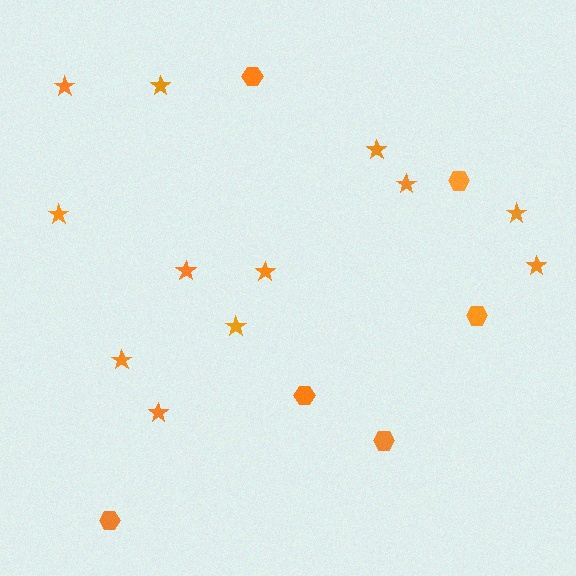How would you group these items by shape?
There are 2 groups: one group of hexagons (6) and one group of stars (12).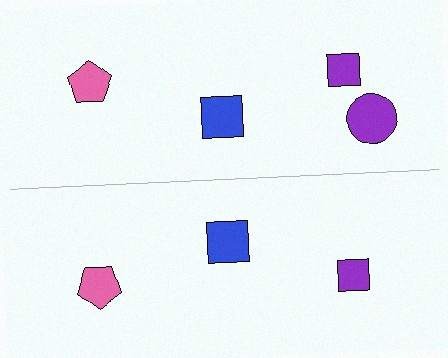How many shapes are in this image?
There are 7 shapes in this image.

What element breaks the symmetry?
A purple circle is missing from the bottom side.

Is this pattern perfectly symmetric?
No, the pattern is not perfectly symmetric. A purple circle is missing from the bottom side.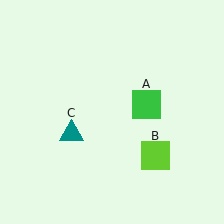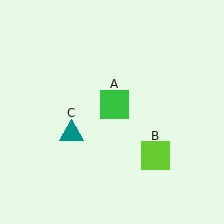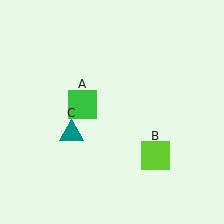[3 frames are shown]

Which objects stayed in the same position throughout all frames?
Lime square (object B) and teal triangle (object C) remained stationary.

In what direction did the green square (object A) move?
The green square (object A) moved left.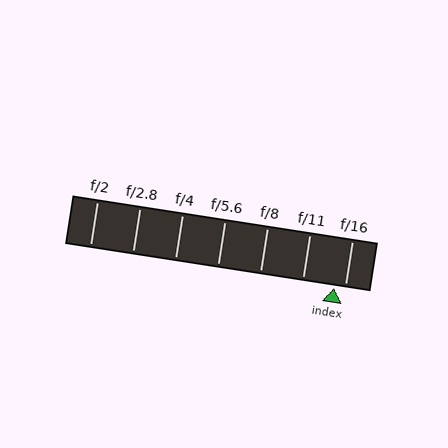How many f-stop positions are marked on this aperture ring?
There are 7 f-stop positions marked.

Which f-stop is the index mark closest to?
The index mark is closest to f/16.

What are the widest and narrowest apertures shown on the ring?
The widest aperture shown is f/2 and the narrowest is f/16.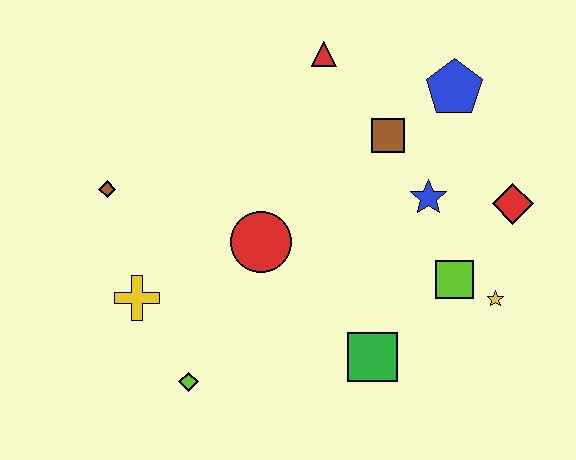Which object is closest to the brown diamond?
The yellow cross is closest to the brown diamond.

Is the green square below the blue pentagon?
Yes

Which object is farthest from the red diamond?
The brown diamond is farthest from the red diamond.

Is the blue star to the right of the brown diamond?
Yes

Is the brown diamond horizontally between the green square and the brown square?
No